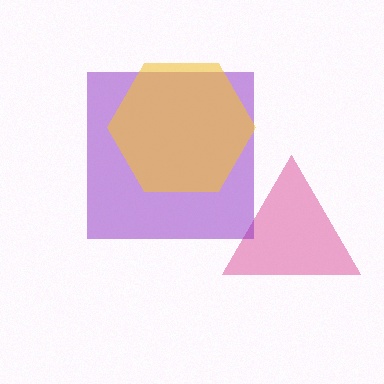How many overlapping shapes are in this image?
There are 3 overlapping shapes in the image.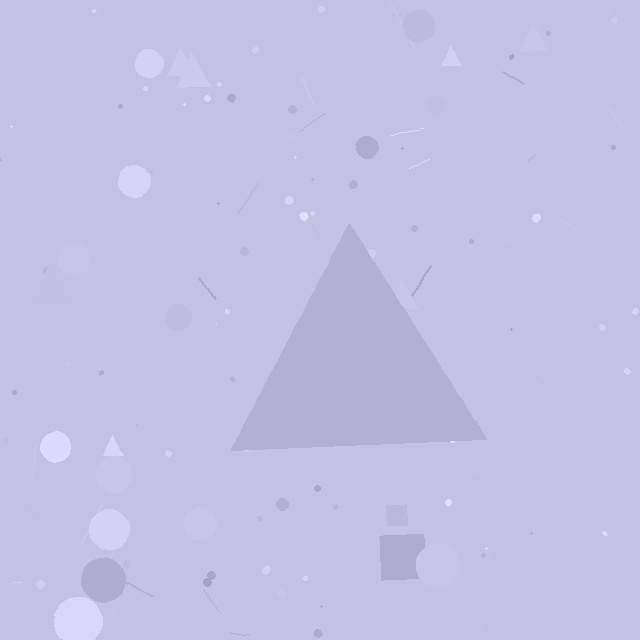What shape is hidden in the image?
A triangle is hidden in the image.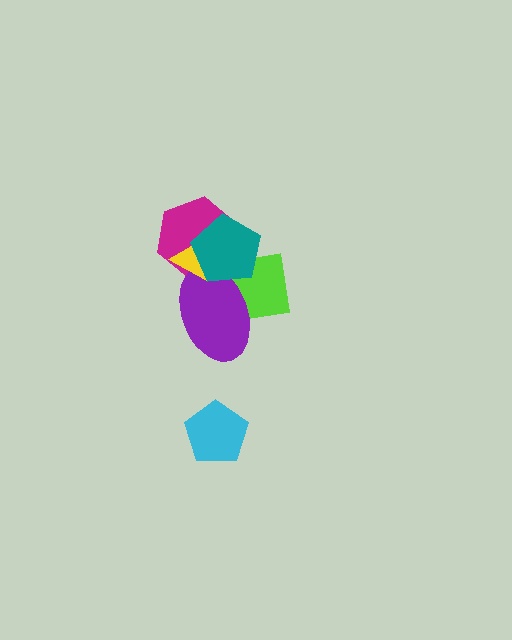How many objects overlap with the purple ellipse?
4 objects overlap with the purple ellipse.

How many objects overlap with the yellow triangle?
3 objects overlap with the yellow triangle.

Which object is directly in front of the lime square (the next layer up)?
The purple ellipse is directly in front of the lime square.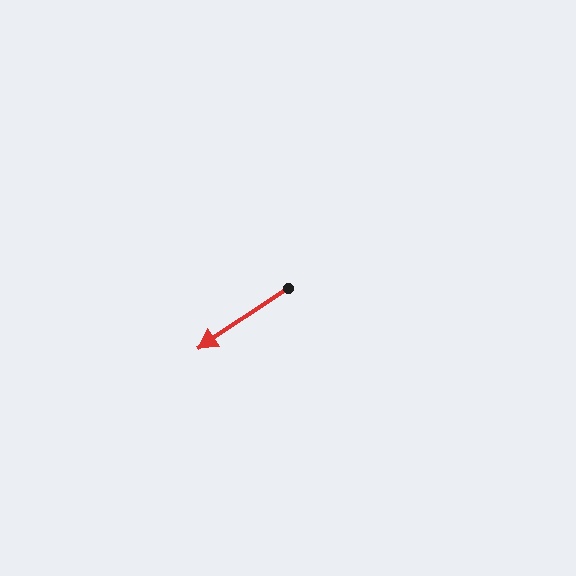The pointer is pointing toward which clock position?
Roughly 8 o'clock.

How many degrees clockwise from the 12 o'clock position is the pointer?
Approximately 236 degrees.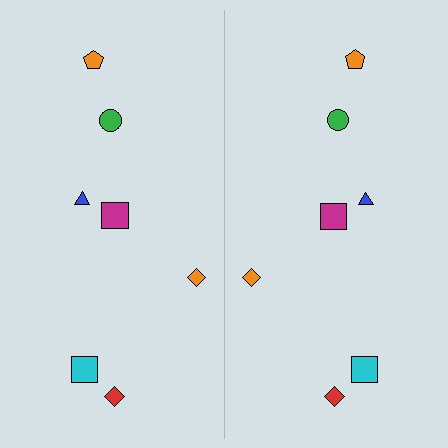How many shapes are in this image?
There are 14 shapes in this image.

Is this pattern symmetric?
Yes, this pattern has bilateral (reflection) symmetry.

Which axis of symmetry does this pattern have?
The pattern has a vertical axis of symmetry running through the center of the image.